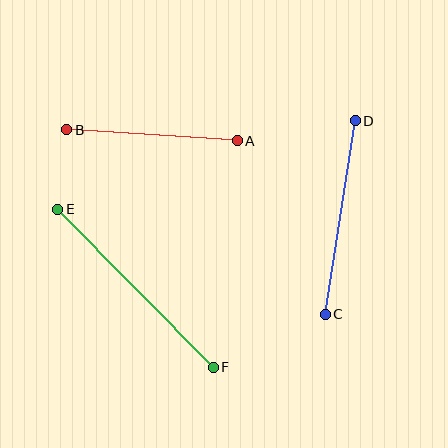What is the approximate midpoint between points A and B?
The midpoint is at approximately (152, 135) pixels.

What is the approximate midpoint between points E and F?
The midpoint is at approximately (136, 288) pixels.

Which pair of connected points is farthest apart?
Points E and F are farthest apart.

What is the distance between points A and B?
The distance is approximately 171 pixels.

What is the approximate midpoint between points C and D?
The midpoint is at approximately (340, 217) pixels.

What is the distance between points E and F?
The distance is approximately 222 pixels.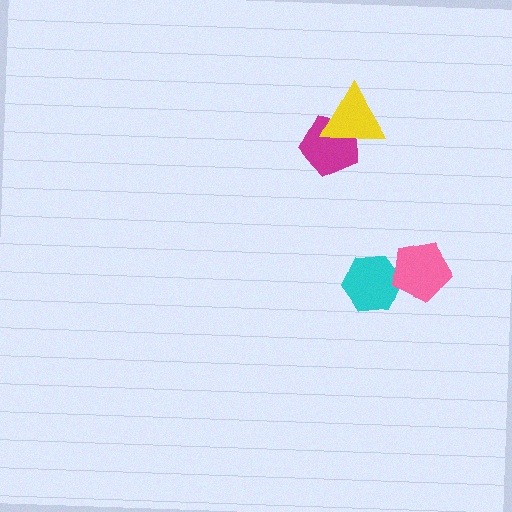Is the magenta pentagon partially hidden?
Yes, it is partially covered by another shape.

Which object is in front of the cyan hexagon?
The pink pentagon is in front of the cyan hexagon.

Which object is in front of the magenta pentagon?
The yellow triangle is in front of the magenta pentagon.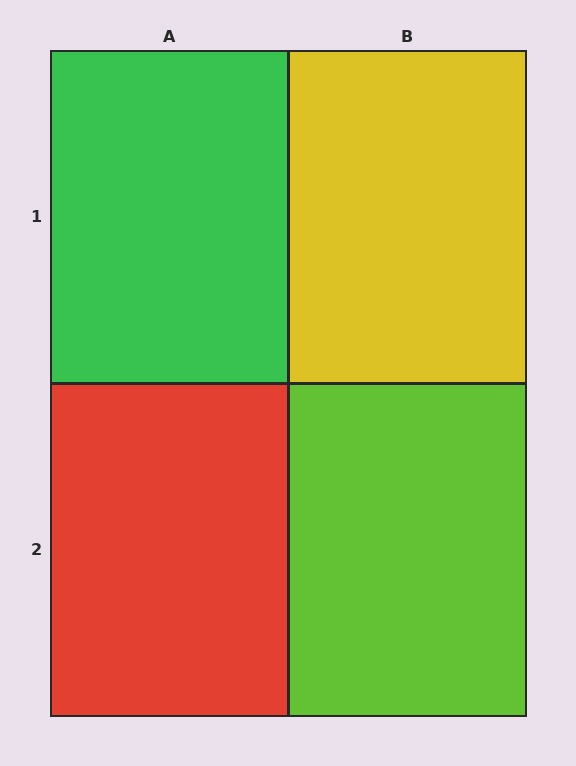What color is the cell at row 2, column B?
Lime.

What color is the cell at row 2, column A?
Red.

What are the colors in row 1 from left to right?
Green, yellow.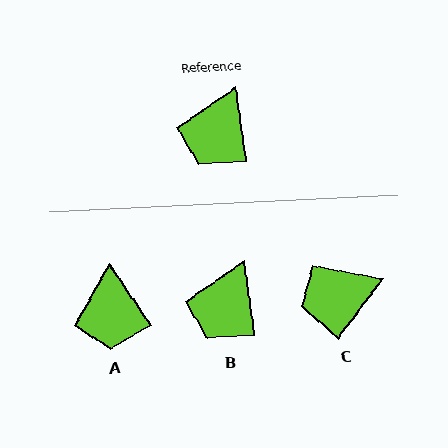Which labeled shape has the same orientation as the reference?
B.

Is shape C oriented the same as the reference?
No, it is off by about 45 degrees.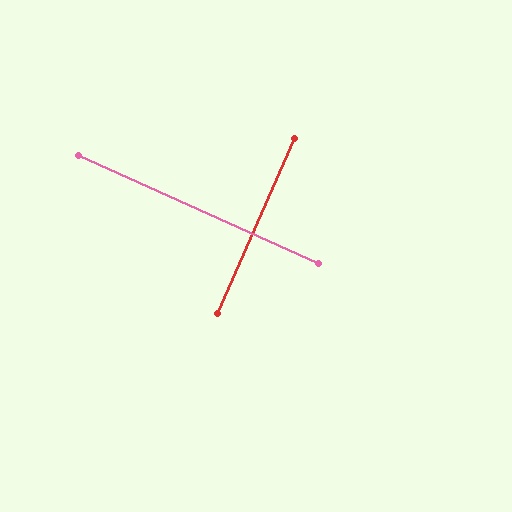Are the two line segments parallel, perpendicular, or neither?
Perpendicular — they meet at approximately 89°.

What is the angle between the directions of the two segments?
Approximately 89 degrees.